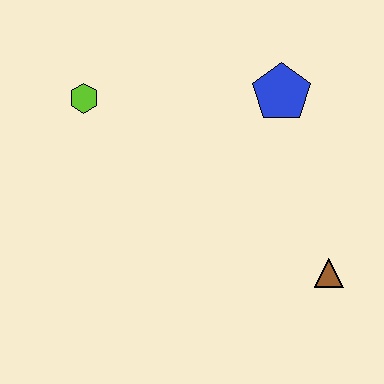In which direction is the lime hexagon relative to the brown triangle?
The lime hexagon is to the left of the brown triangle.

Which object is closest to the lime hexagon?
The blue pentagon is closest to the lime hexagon.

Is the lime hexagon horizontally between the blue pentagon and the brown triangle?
No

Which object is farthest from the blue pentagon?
The lime hexagon is farthest from the blue pentagon.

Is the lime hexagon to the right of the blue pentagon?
No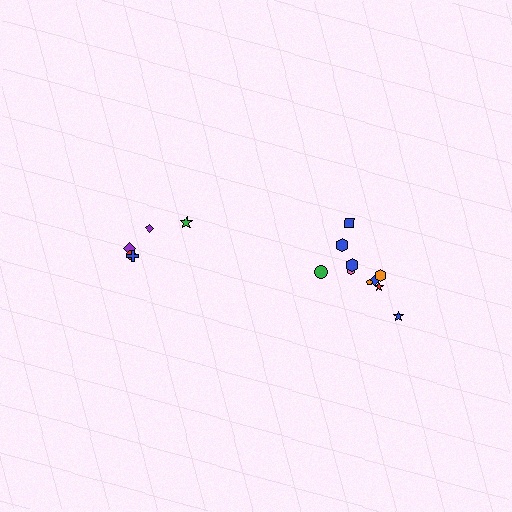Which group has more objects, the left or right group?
The right group.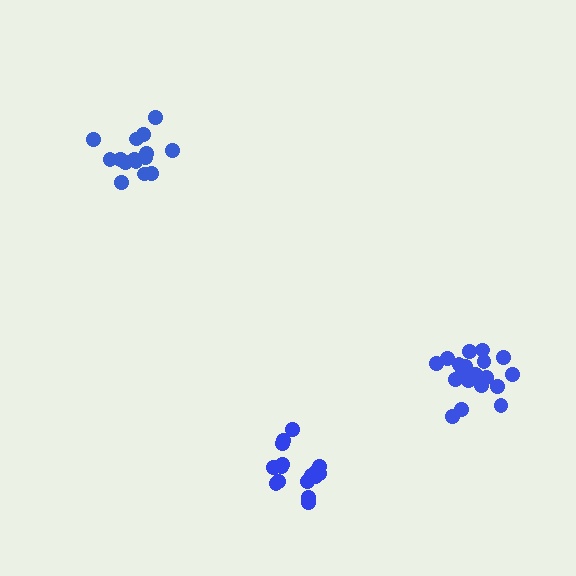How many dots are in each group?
Group 1: 15 dots, Group 2: 16 dots, Group 3: 20 dots (51 total).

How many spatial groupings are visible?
There are 3 spatial groupings.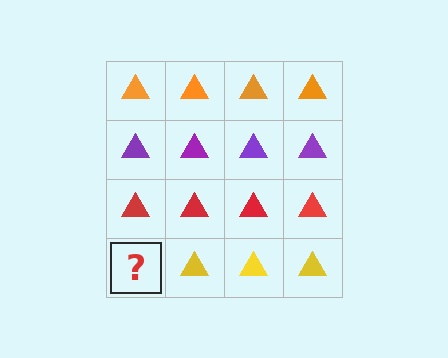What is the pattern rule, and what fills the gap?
The rule is that each row has a consistent color. The gap should be filled with a yellow triangle.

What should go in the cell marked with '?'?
The missing cell should contain a yellow triangle.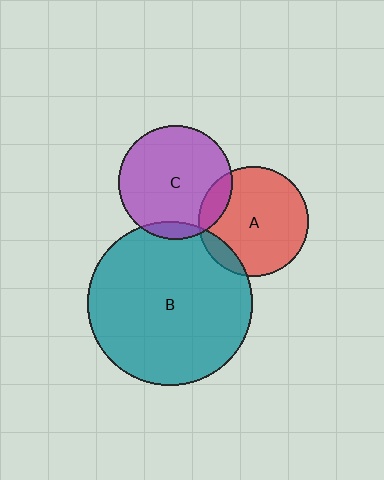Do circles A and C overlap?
Yes.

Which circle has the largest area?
Circle B (teal).